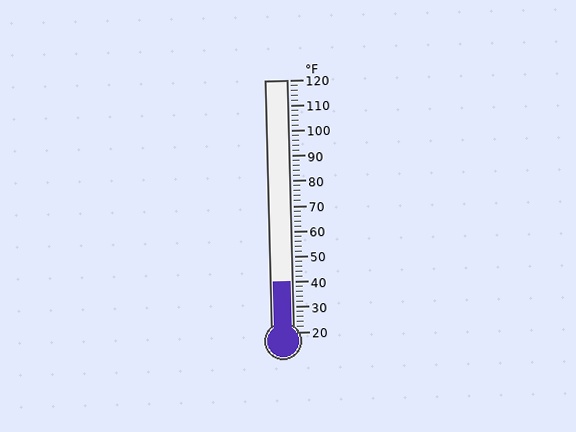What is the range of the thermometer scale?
The thermometer scale ranges from 20°F to 120°F.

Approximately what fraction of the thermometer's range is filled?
The thermometer is filled to approximately 20% of its range.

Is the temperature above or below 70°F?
The temperature is below 70°F.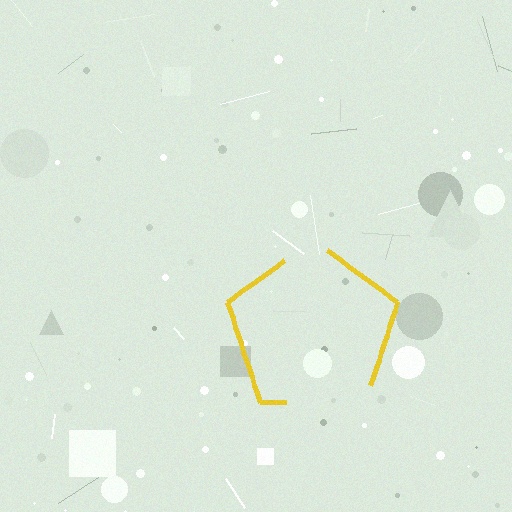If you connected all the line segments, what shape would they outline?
They would outline a pentagon.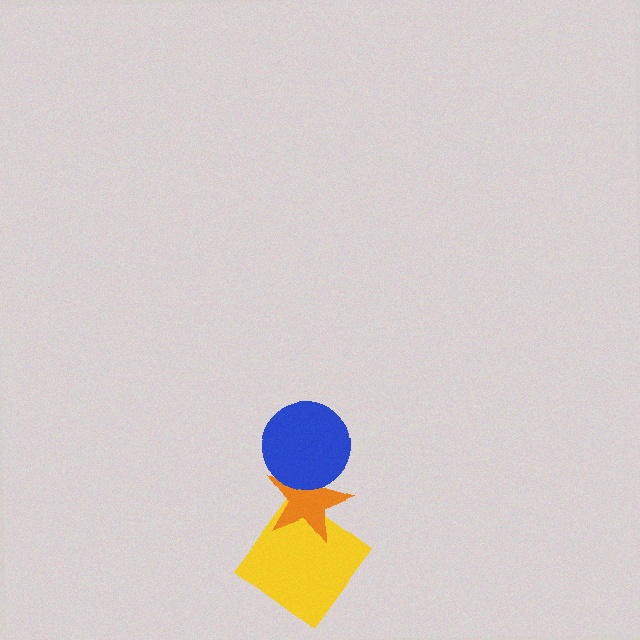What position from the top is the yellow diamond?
The yellow diamond is 3rd from the top.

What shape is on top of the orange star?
The blue circle is on top of the orange star.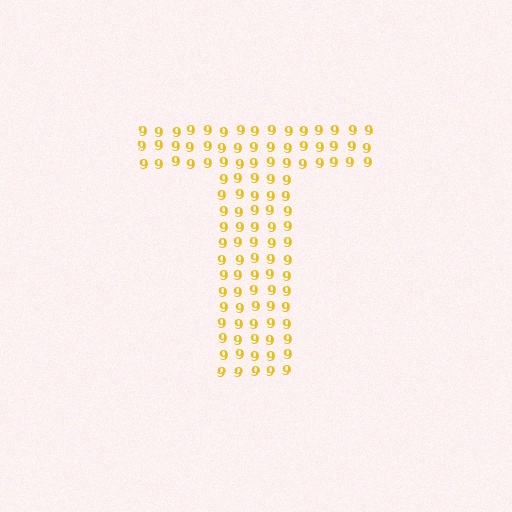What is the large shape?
The large shape is the letter T.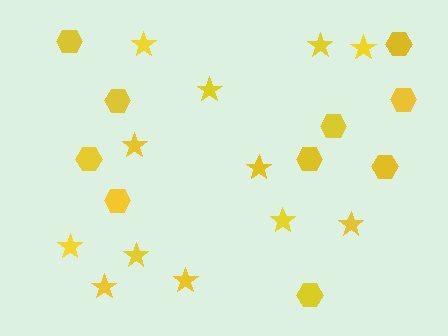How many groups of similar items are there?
There are 2 groups: one group of hexagons (10) and one group of stars (12).